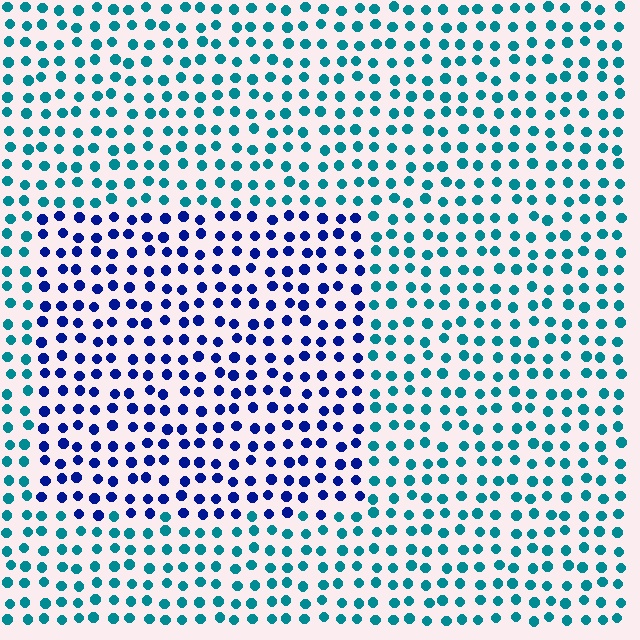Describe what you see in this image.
The image is filled with small teal elements in a uniform arrangement. A rectangle-shaped region is visible where the elements are tinted to a slightly different hue, forming a subtle color boundary.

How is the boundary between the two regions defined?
The boundary is defined purely by a slight shift in hue (about 49 degrees). Spacing, size, and orientation are identical on both sides.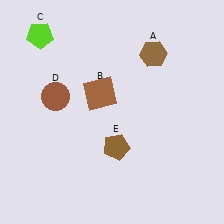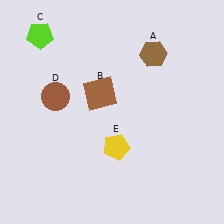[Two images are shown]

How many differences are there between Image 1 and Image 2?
There is 1 difference between the two images.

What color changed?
The pentagon (E) changed from brown in Image 1 to yellow in Image 2.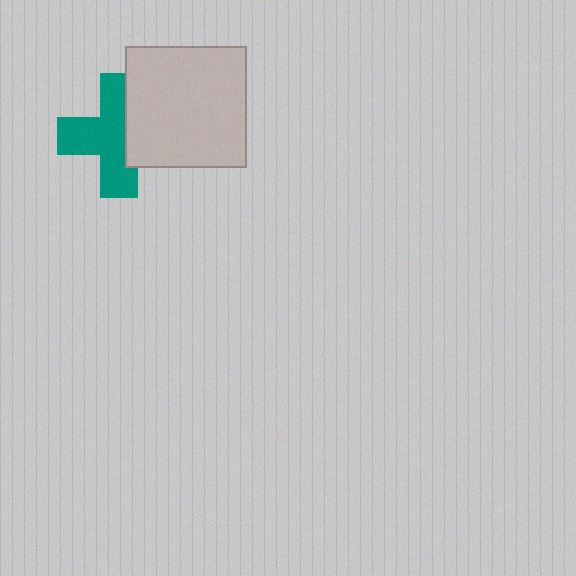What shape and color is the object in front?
The object in front is a light gray square.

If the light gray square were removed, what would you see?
You would see the complete teal cross.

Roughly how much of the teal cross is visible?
About half of it is visible (roughly 65%).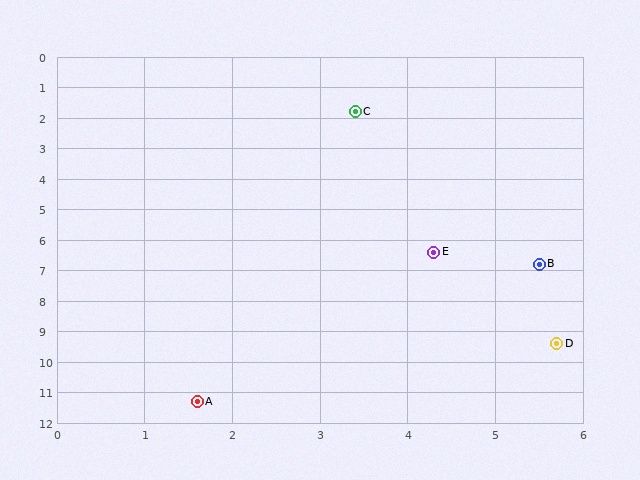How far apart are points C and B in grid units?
Points C and B are about 5.4 grid units apart.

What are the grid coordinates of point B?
Point B is at approximately (5.5, 6.8).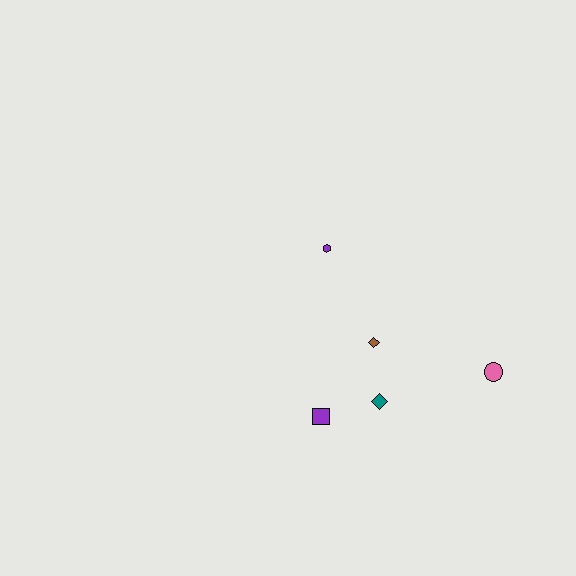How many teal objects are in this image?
There is 1 teal object.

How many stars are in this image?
There are no stars.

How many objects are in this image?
There are 5 objects.